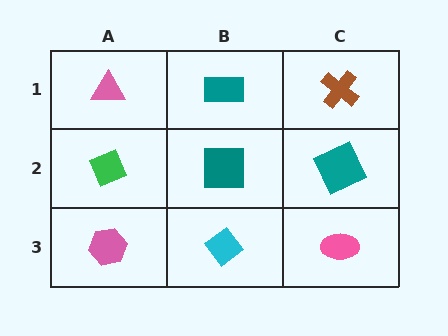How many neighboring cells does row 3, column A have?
2.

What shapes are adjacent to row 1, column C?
A teal square (row 2, column C), a teal rectangle (row 1, column B).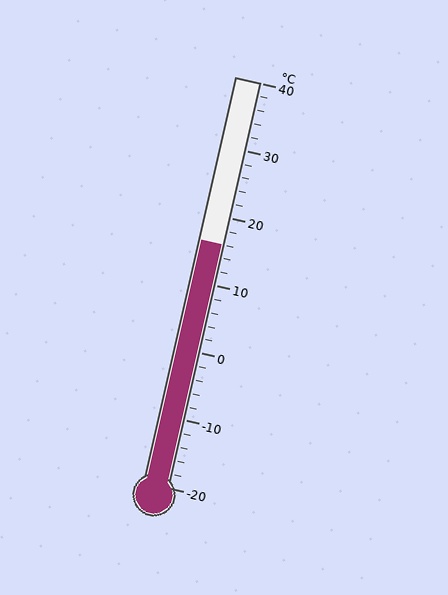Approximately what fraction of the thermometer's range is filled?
The thermometer is filled to approximately 60% of its range.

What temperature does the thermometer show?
The thermometer shows approximately 16°C.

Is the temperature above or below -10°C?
The temperature is above -10°C.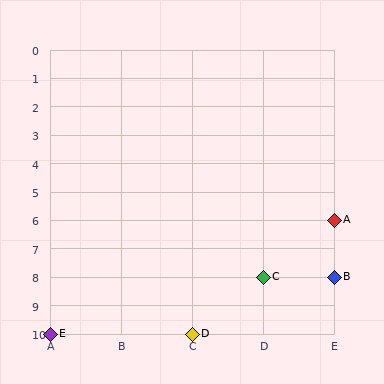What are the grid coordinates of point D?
Point D is at grid coordinates (C, 10).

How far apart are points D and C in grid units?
Points D and C are 1 column and 2 rows apart (about 2.2 grid units diagonally).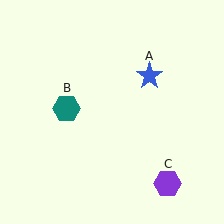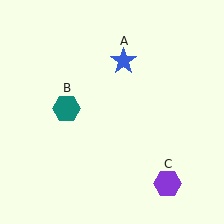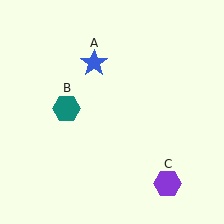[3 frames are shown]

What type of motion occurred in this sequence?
The blue star (object A) rotated counterclockwise around the center of the scene.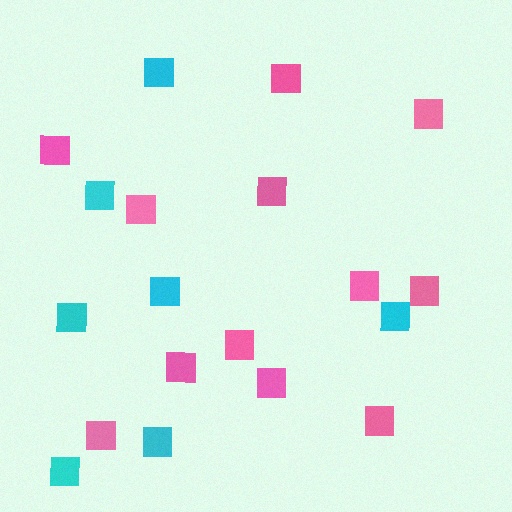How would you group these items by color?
There are 2 groups: one group of pink squares (12) and one group of cyan squares (7).